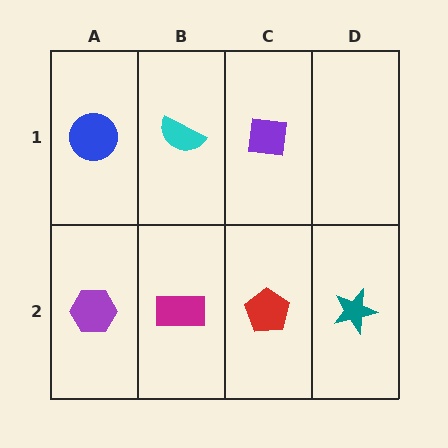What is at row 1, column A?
A blue circle.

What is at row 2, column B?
A magenta rectangle.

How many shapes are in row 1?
3 shapes.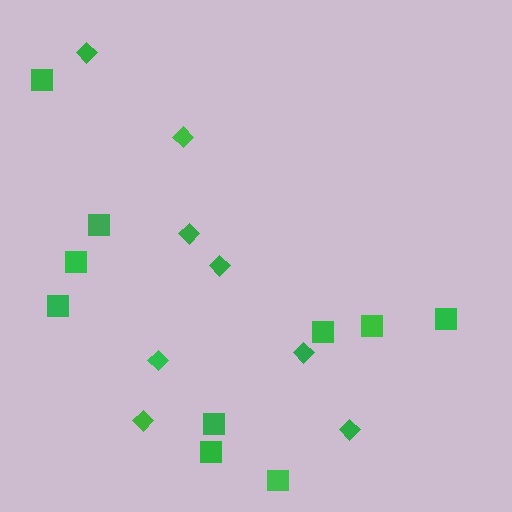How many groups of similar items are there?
There are 2 groups: one group of squares (10) and one group of diamonds (8).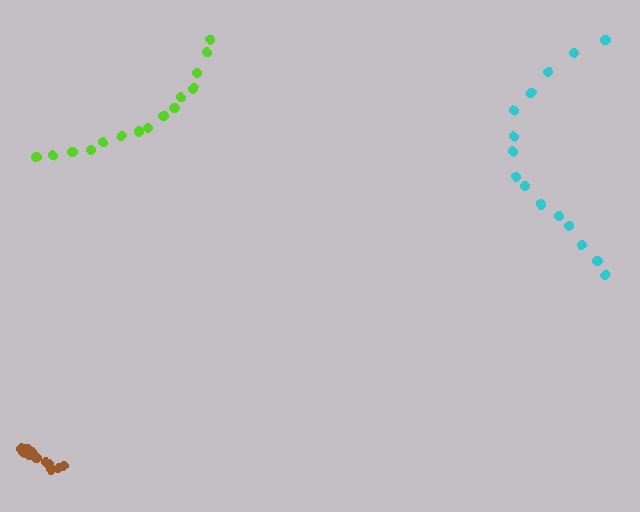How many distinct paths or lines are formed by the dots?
There are 3 distinct paths.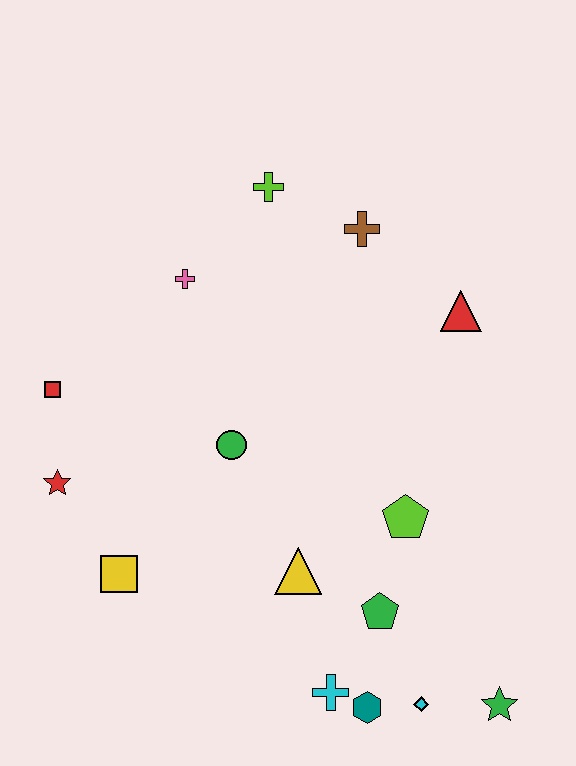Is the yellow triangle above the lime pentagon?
No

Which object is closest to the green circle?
The yellow triangle is closest to the green circle.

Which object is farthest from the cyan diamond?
The lime cross is farthest from the cyan diamond.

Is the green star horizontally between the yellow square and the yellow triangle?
No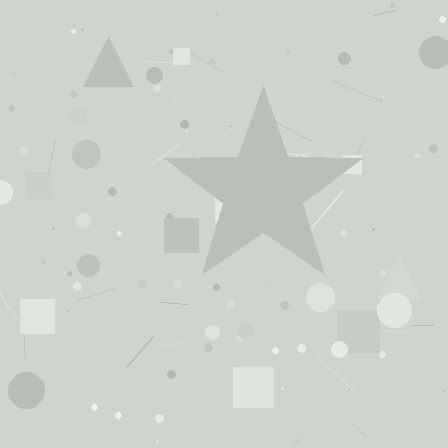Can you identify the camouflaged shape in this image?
The camouflaged shape is a star.